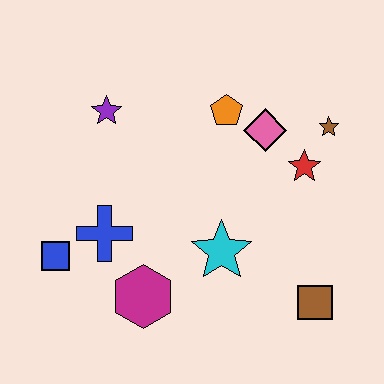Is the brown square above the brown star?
No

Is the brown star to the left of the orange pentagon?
No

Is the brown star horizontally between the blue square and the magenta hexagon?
No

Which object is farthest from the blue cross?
The brown star is farthest from the blue cross.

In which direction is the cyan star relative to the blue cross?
The cyan star is to the right of the blue cross.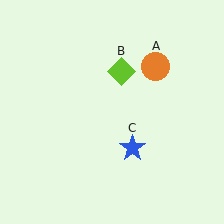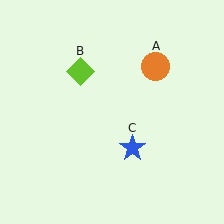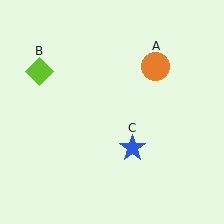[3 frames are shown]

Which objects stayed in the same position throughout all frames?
Orange circle (object A) and blue star (object C) remained stationary.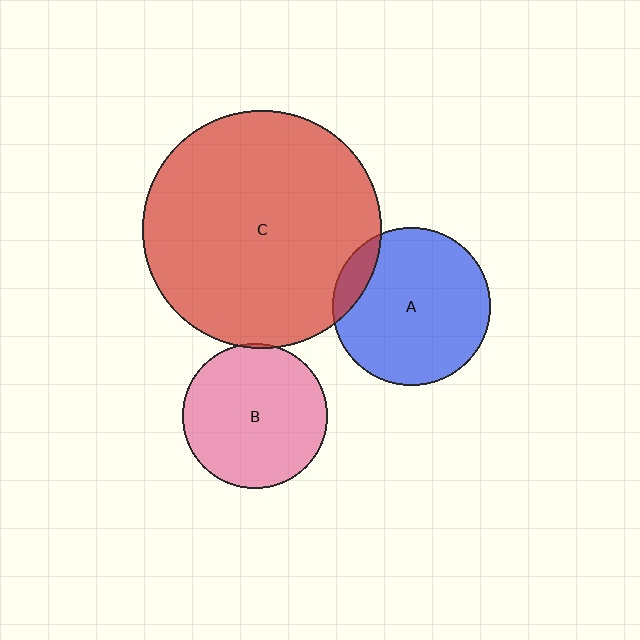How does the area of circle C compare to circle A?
Approximately 2.3 times.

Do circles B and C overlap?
Yes.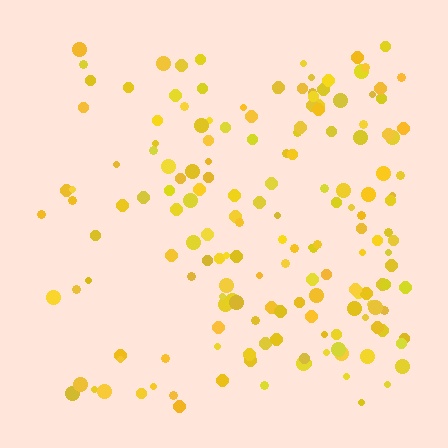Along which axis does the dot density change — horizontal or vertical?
Horizontal.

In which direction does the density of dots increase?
From left to right, with the right side densest.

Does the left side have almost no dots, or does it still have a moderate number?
Still a moderate number, just noticeably fewer than the right.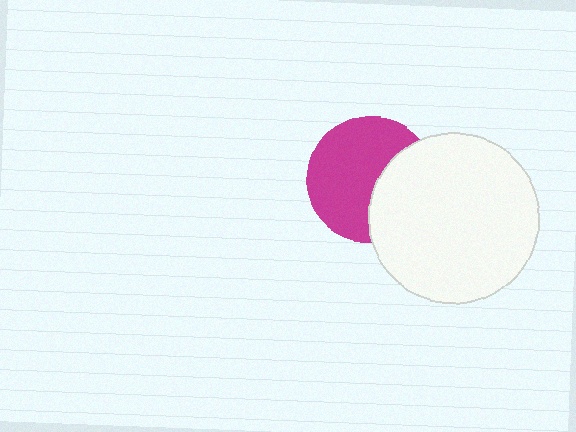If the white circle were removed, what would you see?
You would see the complete magenta circle.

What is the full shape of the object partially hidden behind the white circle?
The partially hidden object is a magenta circle.